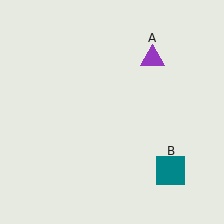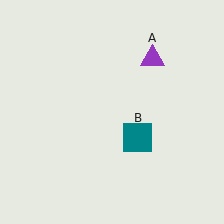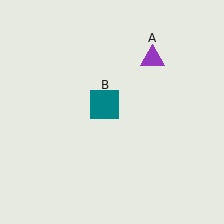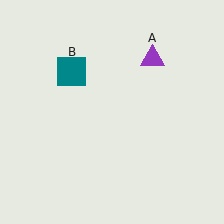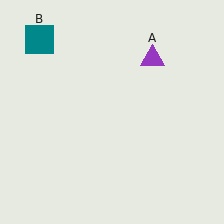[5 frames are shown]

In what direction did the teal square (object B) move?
The teal square (object B) moved up and to the left.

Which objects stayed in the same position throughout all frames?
Purple triangle (object A) remained stationary.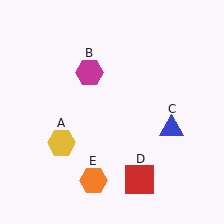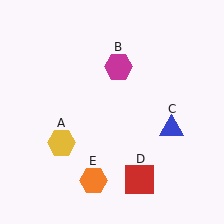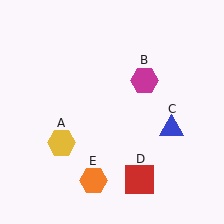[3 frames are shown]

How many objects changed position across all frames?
1 object changed position: magenta hexagon (object B).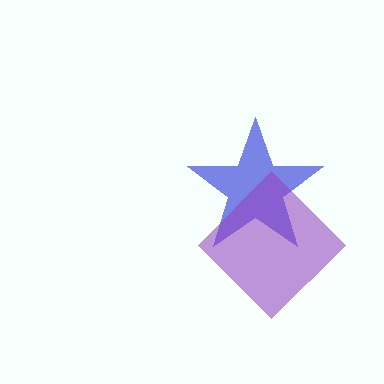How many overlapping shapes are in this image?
There are 2 overlapping shapes in the image.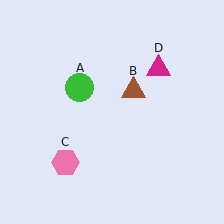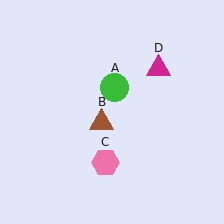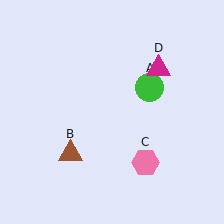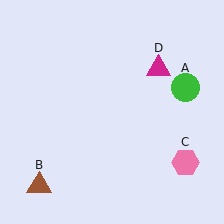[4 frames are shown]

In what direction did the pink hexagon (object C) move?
The pink hexagon (object C) moved right.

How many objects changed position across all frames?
3 objects changed position: green circle (object A), brown triangle (object B), pink hexagon (object C).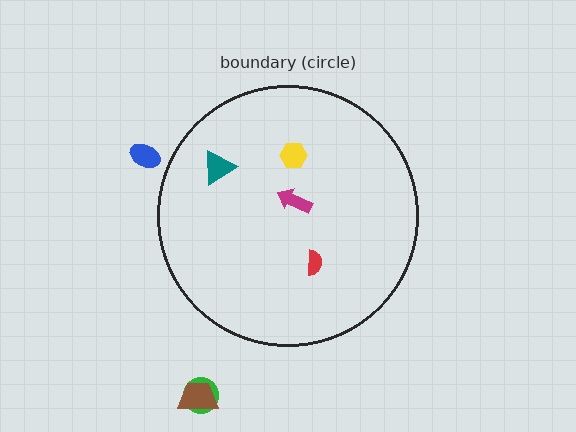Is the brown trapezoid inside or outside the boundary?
Outside.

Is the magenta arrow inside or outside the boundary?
Inside.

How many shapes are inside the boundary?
4 inside, 3 outside.